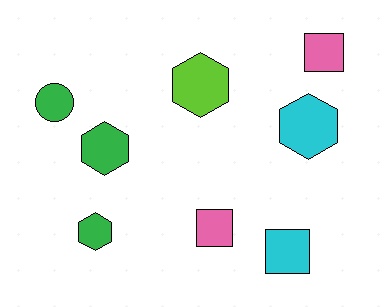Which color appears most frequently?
Green, with 3 objects.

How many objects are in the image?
There are 8 objects.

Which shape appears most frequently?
Hexagon, with 4 objects.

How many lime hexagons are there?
There is 1 lime hexagon.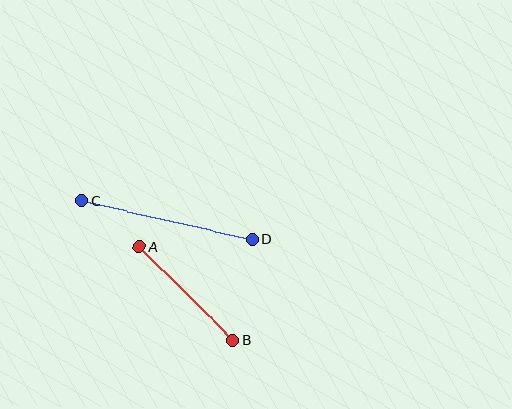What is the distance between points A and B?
The distance is approximately 133 pixels.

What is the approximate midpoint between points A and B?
The midpoint is at approximately (186, 293) pixels.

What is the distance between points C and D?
The distance is approximately 174 pixels.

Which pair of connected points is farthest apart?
Points C and D are farthest apart.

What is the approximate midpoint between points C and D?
The midpoint is at approximately (167, 220) pixels.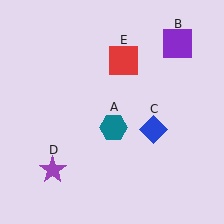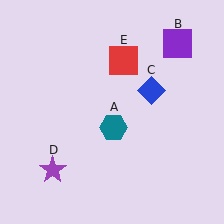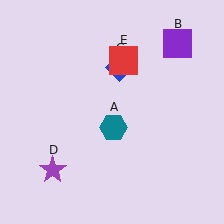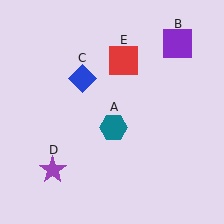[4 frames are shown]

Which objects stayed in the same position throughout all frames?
Teal hexagon (object A) and purple square (object B) and purple star (object D) and red square (object E) remained stationary.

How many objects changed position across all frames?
1 object changed position: blue diamond (object C).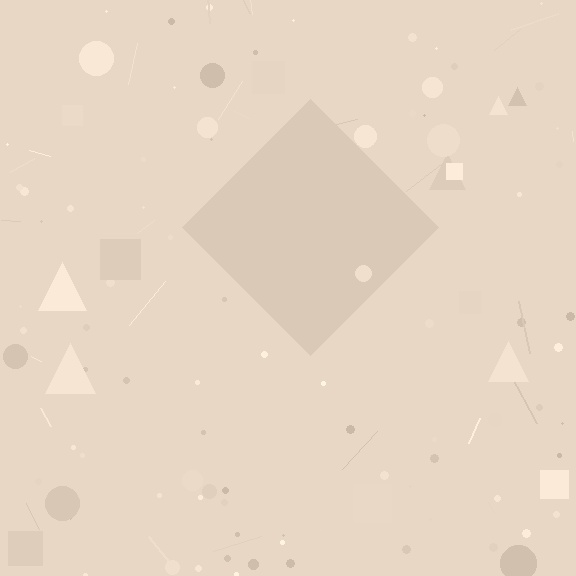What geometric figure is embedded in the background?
A diamond is embedded in the background.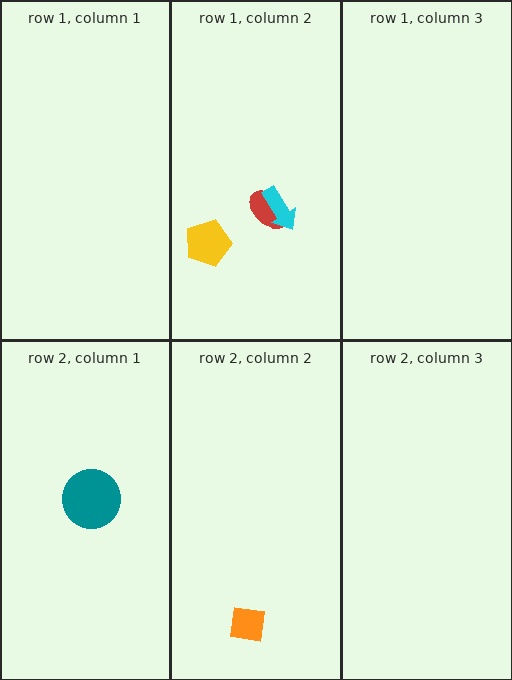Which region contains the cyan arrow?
The row 1, column 2 region.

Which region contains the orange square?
The row 2, column 2 region.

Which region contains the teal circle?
The row 2, column 1 region.